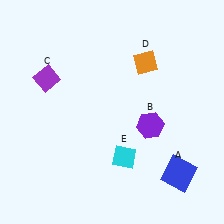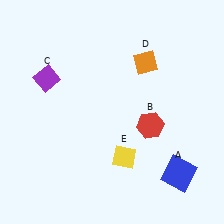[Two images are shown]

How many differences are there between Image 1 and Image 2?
There are 2 differences between the two images.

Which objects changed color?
B changed from purple to red. E changed from cyan to yellow.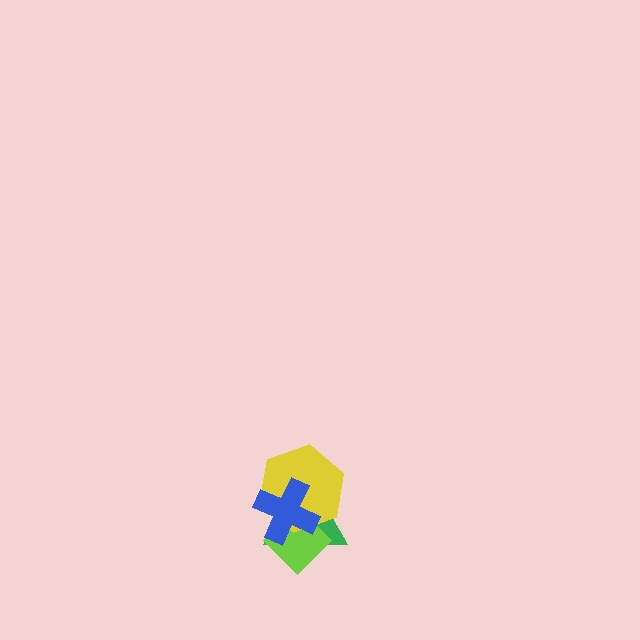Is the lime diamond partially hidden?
Yes, it is partially covered by another shape.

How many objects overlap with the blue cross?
3 objects overlap with the blue cross.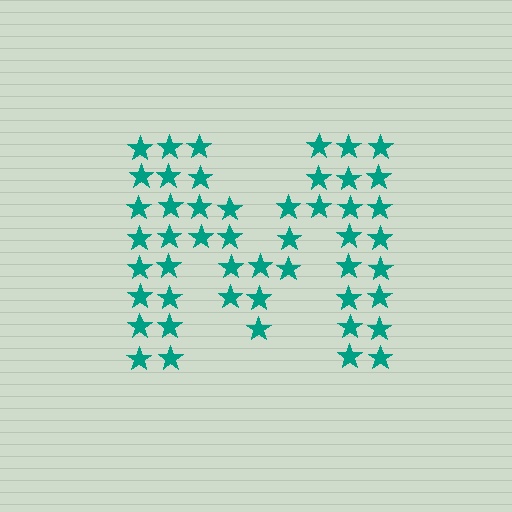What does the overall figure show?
The overall figure shows the letter M.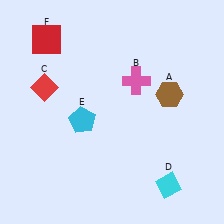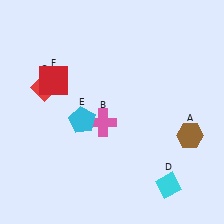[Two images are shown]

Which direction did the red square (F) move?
The red square (F) moved down.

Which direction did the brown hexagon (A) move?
The brown hexagon (A) moved down.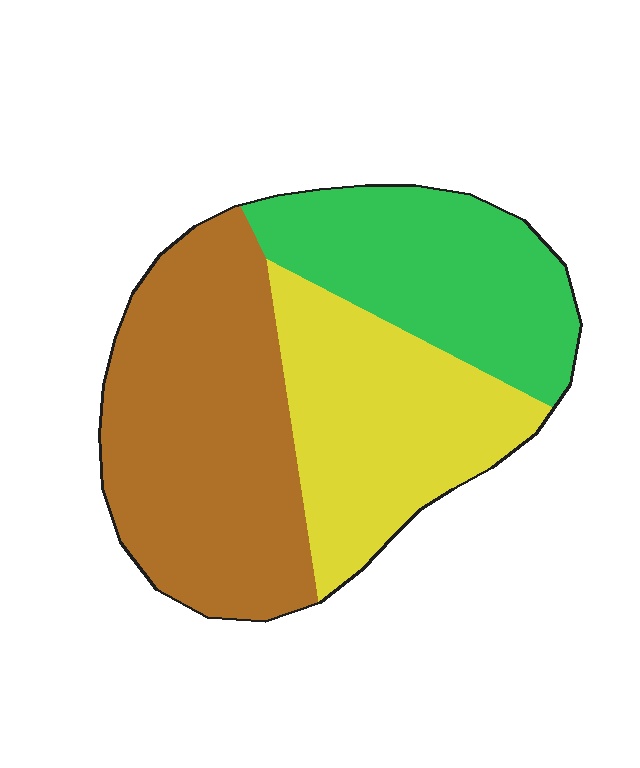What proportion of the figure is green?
Green takes up about one quarter (1/4) of the figure.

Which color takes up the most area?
Brown, at roughly 40%.